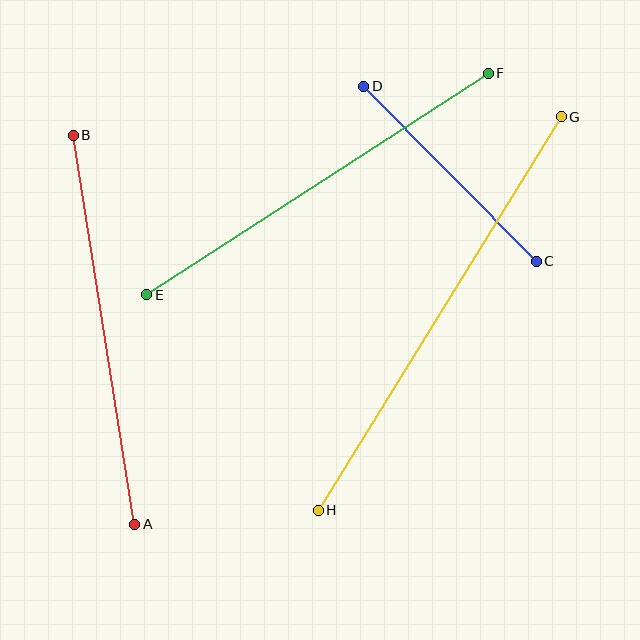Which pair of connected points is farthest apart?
Points G and H are farthest apart.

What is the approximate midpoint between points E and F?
The midpoint is at approximately (318, 184) pixels.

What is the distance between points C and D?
The distance is approximately 246 pixels.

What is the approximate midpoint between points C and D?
The midpoint is at approximately (450, 174) pixels.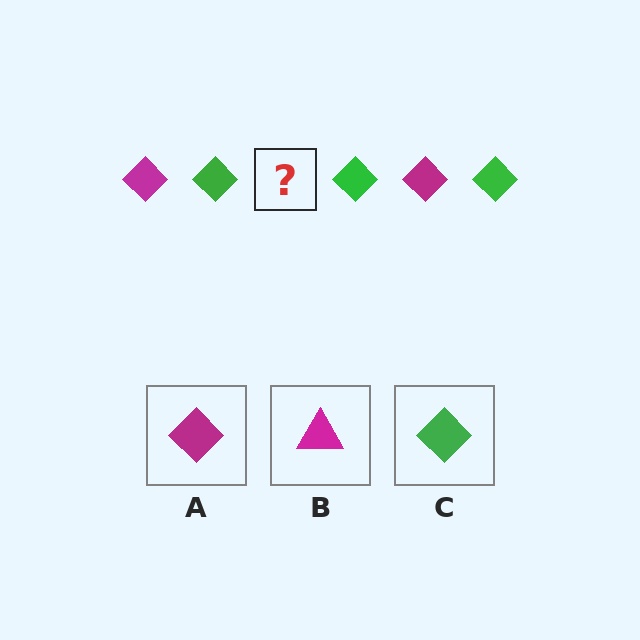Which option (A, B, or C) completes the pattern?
A.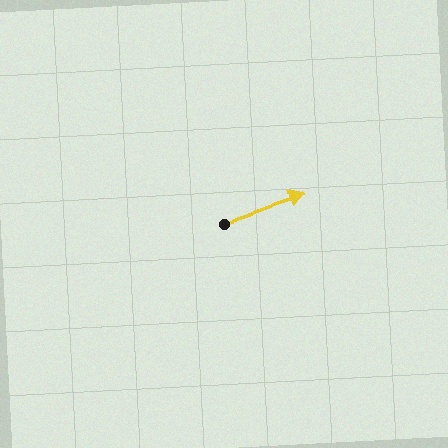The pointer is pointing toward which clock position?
Roughly 2 o'clock.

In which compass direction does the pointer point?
East.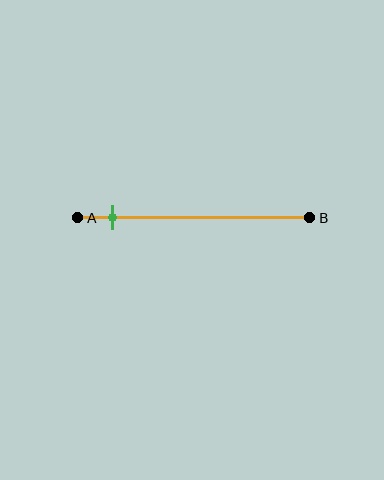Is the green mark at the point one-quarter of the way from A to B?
No, the mark is at about 15% from A, not at the 25% one-quarter point.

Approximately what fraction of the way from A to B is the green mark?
The green mark is approximately 15% of the way from A to B.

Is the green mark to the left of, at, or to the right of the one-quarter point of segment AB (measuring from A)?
The green mark is to the left of the one-quarter point of segment AB.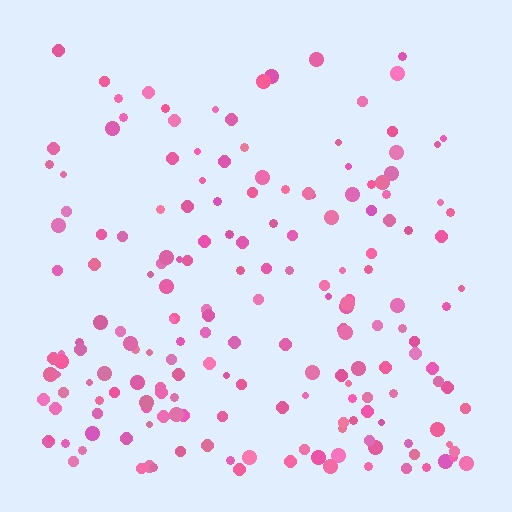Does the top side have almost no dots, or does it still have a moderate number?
Still a moderate number, just noticeably fewer than the bottom.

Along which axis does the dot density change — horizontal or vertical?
Vertical.